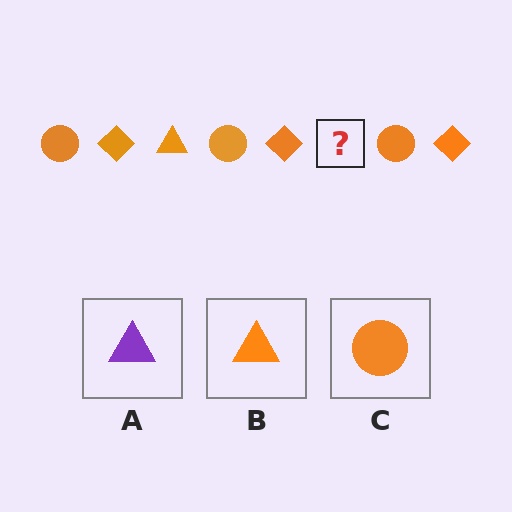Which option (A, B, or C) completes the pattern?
B.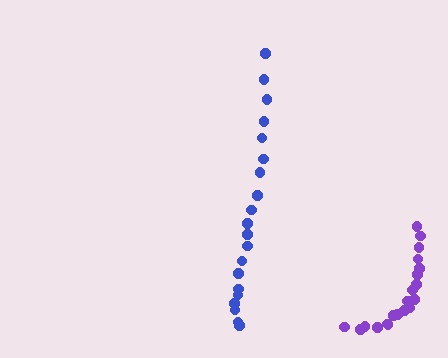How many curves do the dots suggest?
There are 2 distinct paths.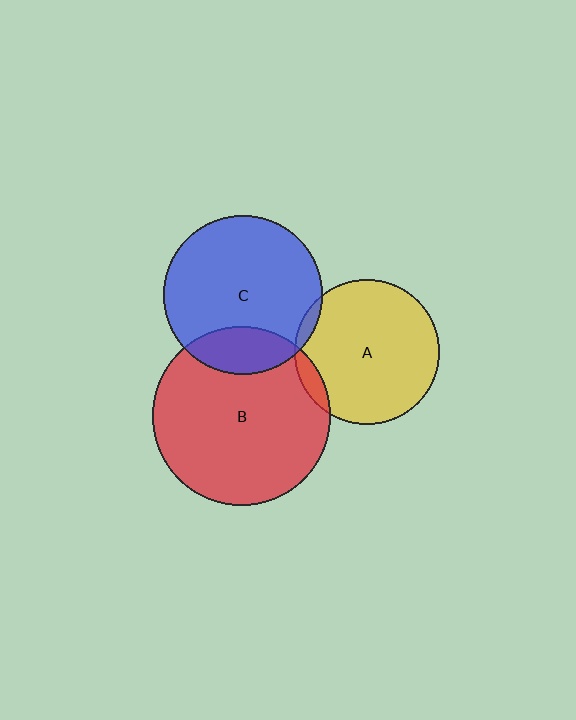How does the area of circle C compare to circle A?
Approximately 1.2 times.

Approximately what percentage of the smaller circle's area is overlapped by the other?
Approximately 5%.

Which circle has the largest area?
Circle B (red).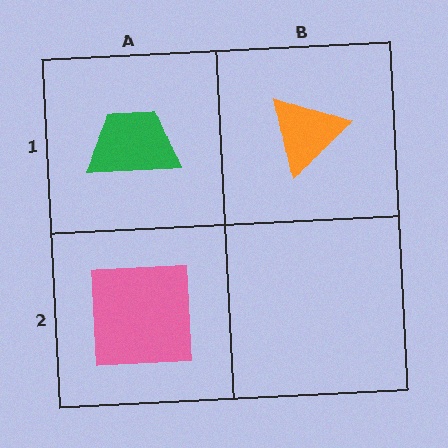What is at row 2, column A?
A pink square.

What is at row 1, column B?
An orange triangle.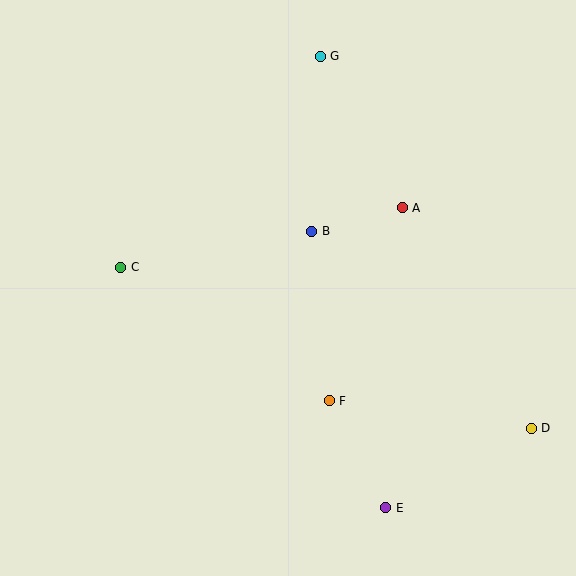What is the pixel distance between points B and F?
The distance between B and F is 170 pixels.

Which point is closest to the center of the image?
Point B at (312, 231) is closest to the center.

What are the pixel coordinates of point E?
Point E is at (386, 508).